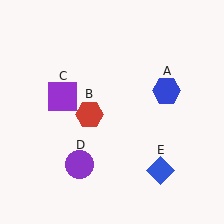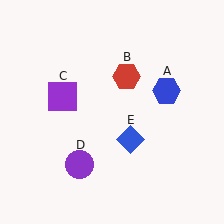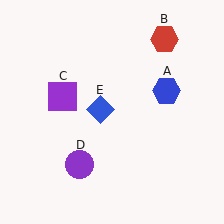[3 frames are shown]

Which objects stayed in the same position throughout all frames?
Blue hexagon (object A) and purple square (object C) and purple circle (object D) remained stationary.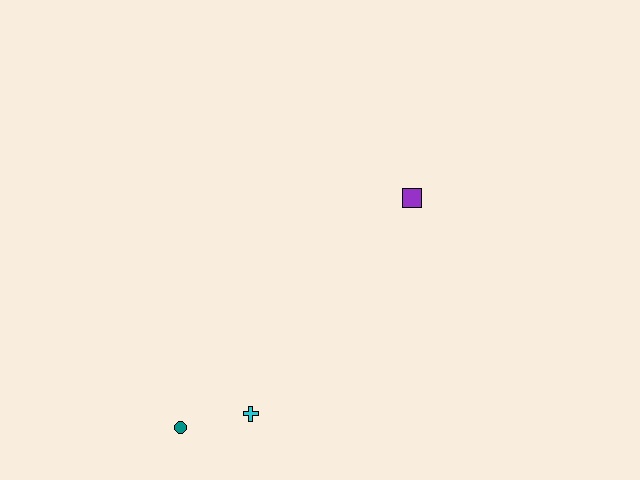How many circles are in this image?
There is 1 circle.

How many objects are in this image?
There are 3 objects.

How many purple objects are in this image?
There is 1 purple object.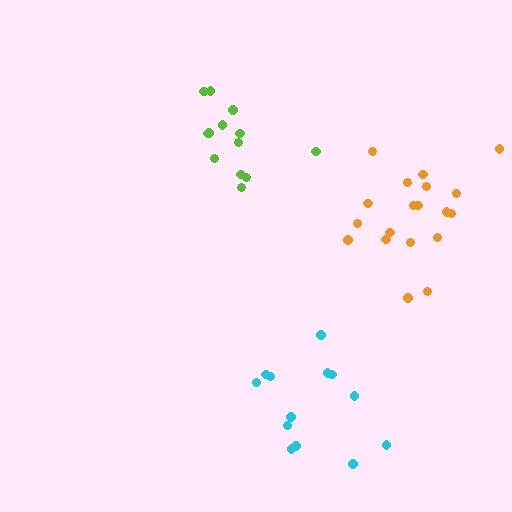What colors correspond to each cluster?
The clusters are colored: lime, orange, cyan.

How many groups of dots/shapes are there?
There are 3 groups.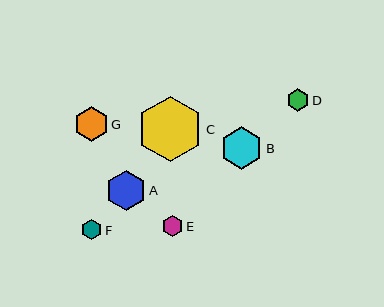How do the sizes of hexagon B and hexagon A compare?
Hexagon B and hexagon A are approximately the same size.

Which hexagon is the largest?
Hexagon C is the largest with a size of approximately 66 pixels.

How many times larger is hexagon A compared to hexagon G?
Hexagon A is approximately 1.2 times the size of hexagon G.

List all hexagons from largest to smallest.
From largest to smallest: C, B, A, G, D, F, E.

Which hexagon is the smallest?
Hexagon E is the smallest with a size of approximately 21 pixels.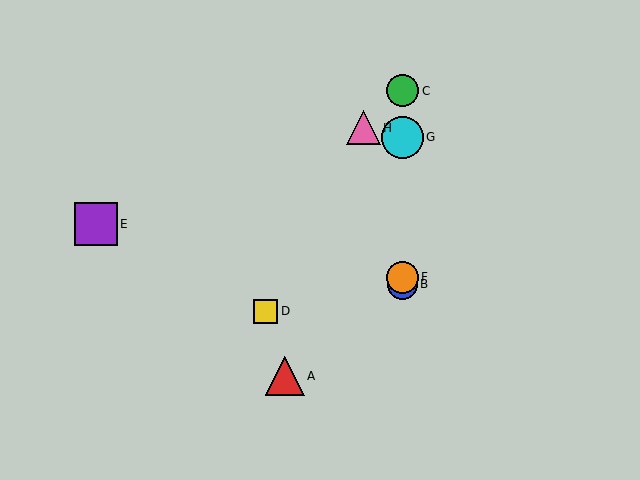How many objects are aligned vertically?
4 objects (B, C, F, G) are aligned vertically.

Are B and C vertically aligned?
Yes, both are at x≈403.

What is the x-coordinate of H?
Object H is at x≈363.